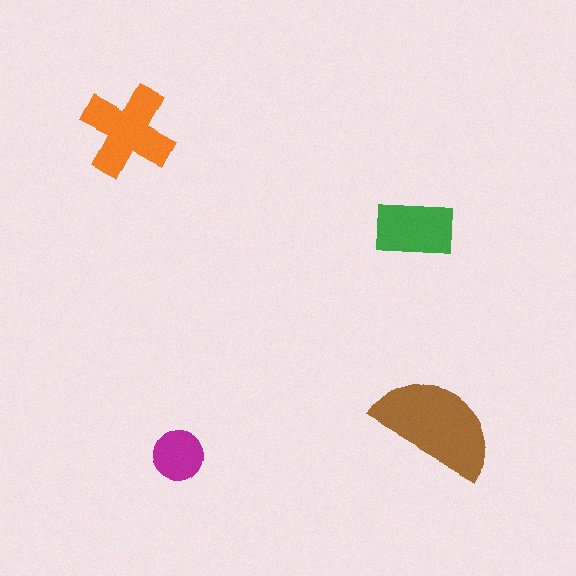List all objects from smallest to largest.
The magenta circle, the green rectangle, the orange cross, the brown semicircle.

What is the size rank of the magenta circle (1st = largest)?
4th.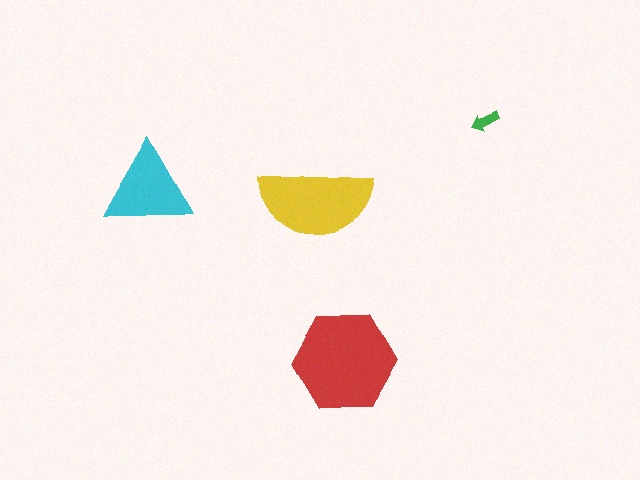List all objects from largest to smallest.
The red hexagon, the yellow semicircle, the cyan triangle, the green arrow.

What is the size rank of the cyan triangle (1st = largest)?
3rd.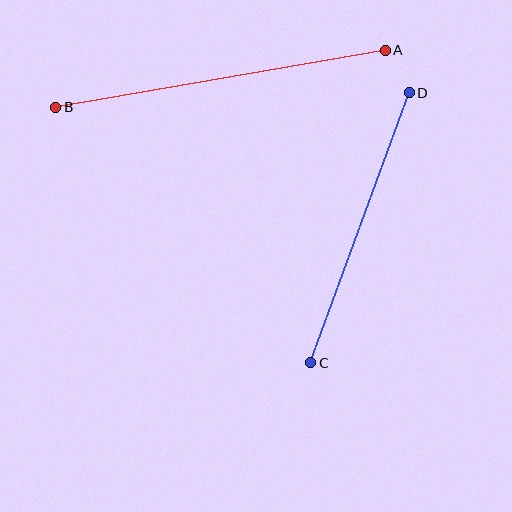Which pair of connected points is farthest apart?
Points A and B are farthest apart.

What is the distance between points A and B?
The distance is approximately 335 pixels.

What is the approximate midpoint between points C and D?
The midpoint is at approximately (360, 228) pixels.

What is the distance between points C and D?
The distance is approximately 288 pixels.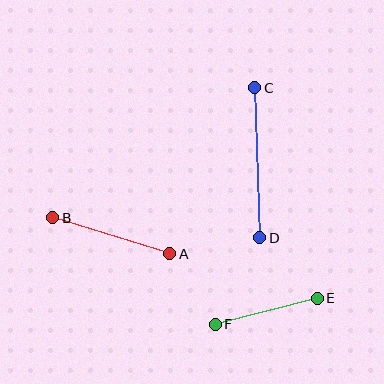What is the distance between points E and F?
The distance is approximately 105 pixels.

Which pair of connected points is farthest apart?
Points C and D are farthest apart.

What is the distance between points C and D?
The distance is approximately 150 pixels.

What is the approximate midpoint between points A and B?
The midpoint is at approximately (111, 236) pixels.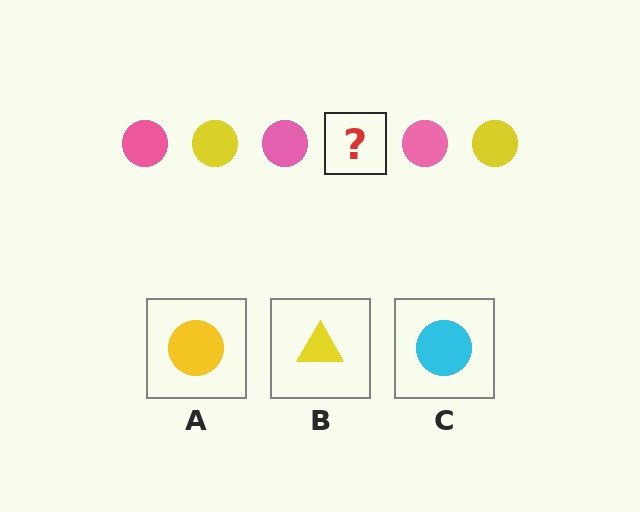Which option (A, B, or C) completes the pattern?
A.